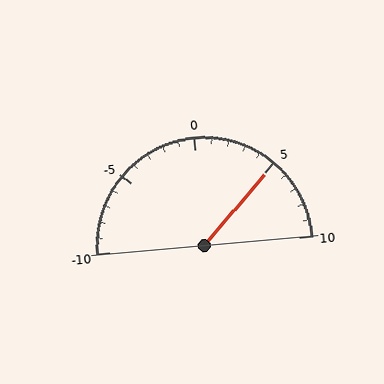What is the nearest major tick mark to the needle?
The nearest major tick mark is 5.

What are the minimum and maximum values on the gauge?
The gauge ranges from -10 to 10.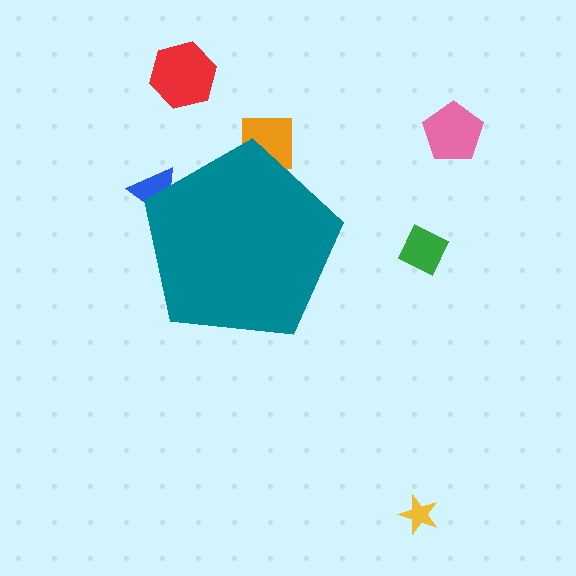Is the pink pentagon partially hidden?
No, the pink pentagon is fully visible.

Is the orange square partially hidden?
Yes, the orange square is partially hidden behind the teal pentagon.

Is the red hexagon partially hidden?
No, the red hexagon is fully visible.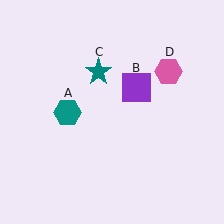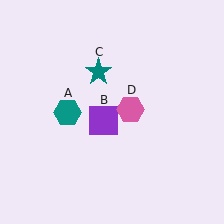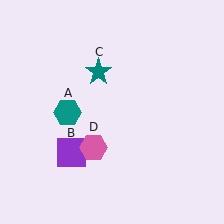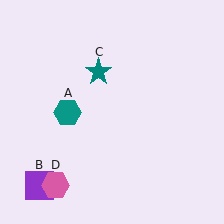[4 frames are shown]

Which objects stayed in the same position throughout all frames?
Teal hexagon (object A) and teal star (object C) remained stationary.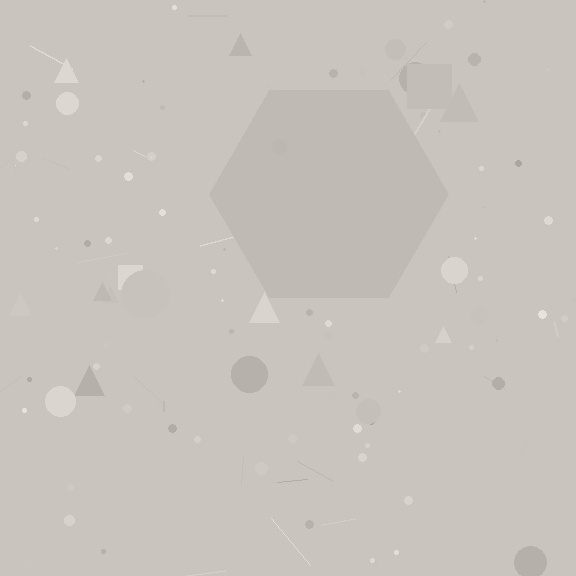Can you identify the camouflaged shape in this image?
The camouflaged shape is a hexagon.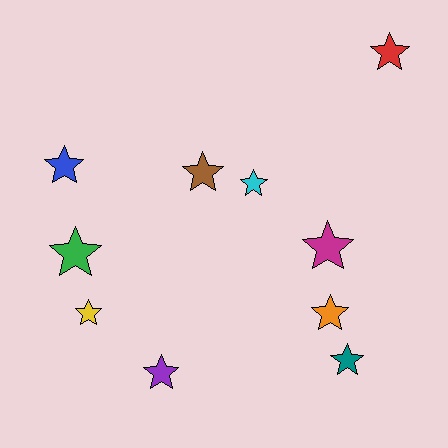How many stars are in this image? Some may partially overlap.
There are 10 stars.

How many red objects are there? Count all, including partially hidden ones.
There is 1 red object.